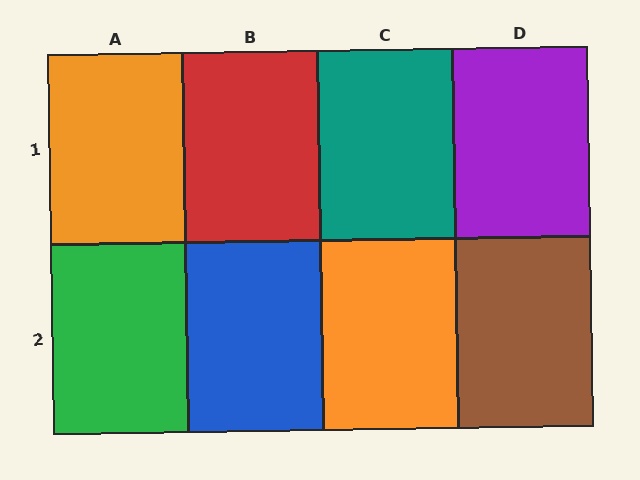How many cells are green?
1 cell is green.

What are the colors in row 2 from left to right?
Green, blue, orange, brown.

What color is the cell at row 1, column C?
Teal.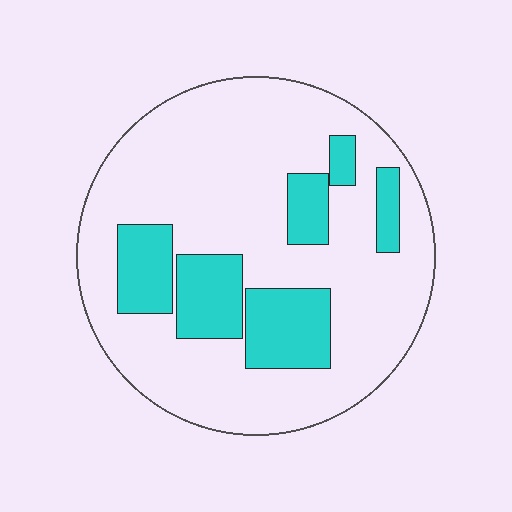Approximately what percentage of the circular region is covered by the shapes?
Approximately 25%.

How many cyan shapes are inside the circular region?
6.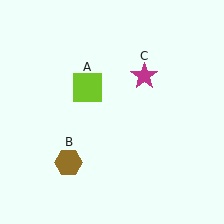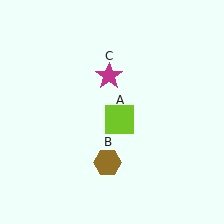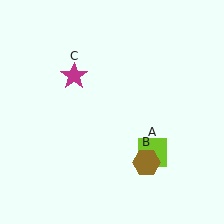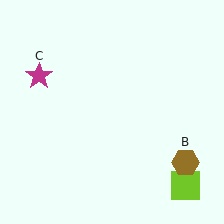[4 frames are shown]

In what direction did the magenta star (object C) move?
The magenta star (object C) moved left.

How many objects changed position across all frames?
3 objects changed position: lime square (object A), brown hexagon (object B), magenta star (object C).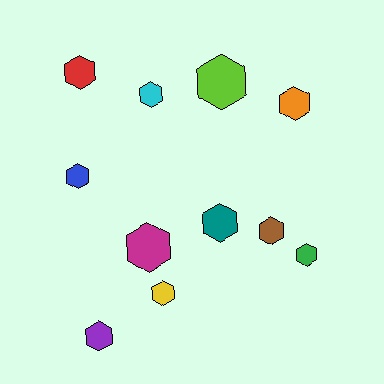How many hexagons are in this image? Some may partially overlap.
There are 11 hexagons.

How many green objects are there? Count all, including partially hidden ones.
There is 1 green object.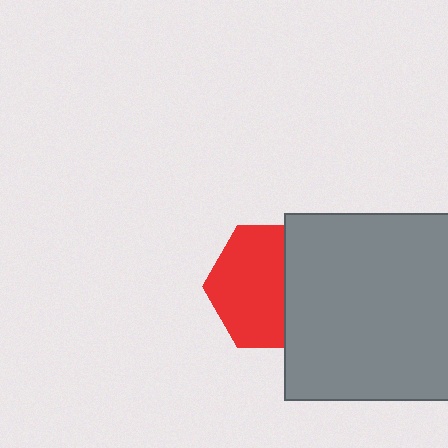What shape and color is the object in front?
The object in front is a gray square.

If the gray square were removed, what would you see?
You would see the complete red hexagon.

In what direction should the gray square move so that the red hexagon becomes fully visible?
The gray square should move right. That is the shortest direction to clear the overlap and leave the red hexagon fully visible.